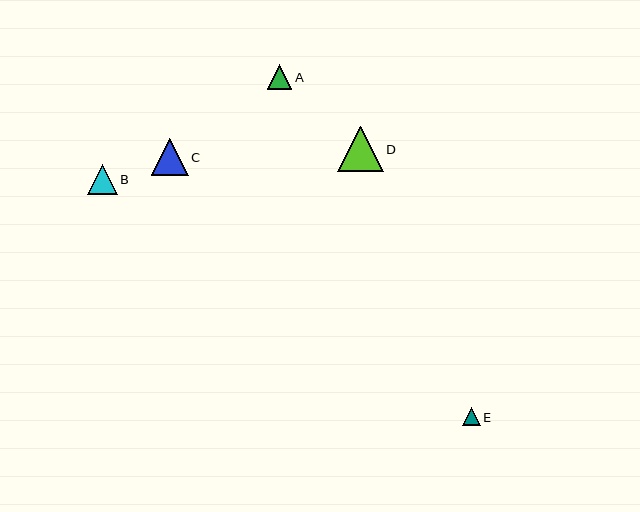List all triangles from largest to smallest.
From largest to smallest: D, C, B, A, E.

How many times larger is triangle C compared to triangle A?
Triangle C is approximately 1.5 times the size of triangle A.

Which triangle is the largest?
Triangle D is the largest with a size of approximately 45 pixels.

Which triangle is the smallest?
Triangle E is the smallest with a size of approximately 18 pixels.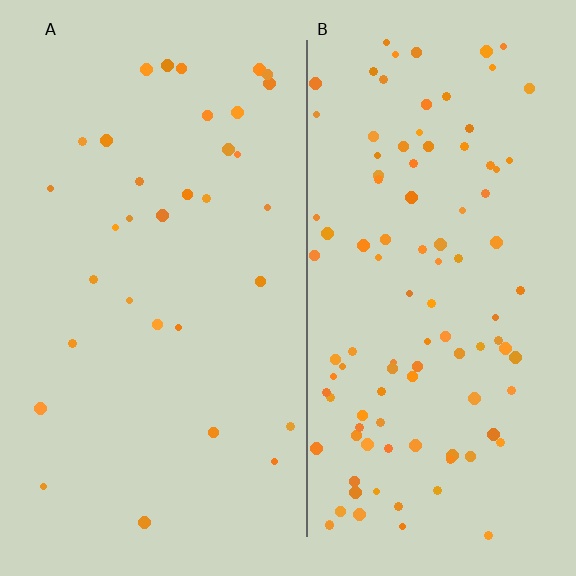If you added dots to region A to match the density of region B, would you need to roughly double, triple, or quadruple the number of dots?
Approximately triple.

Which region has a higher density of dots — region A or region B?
B (the right).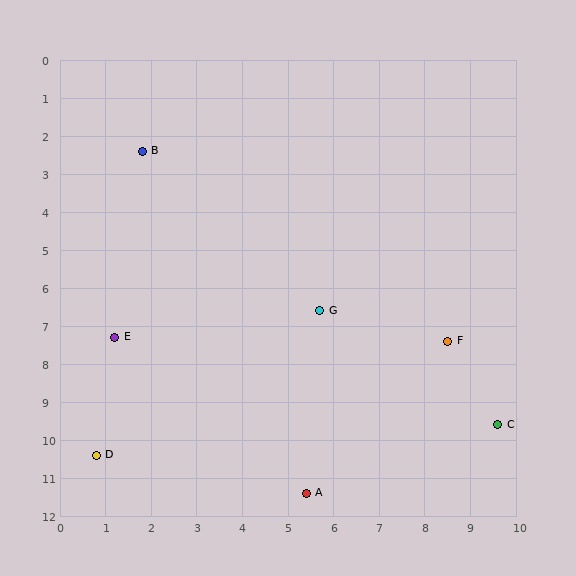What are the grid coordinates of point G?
Point G is at approximately (5.7, 6.6).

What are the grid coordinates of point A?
Point A is at approximately (5.4, 11.4).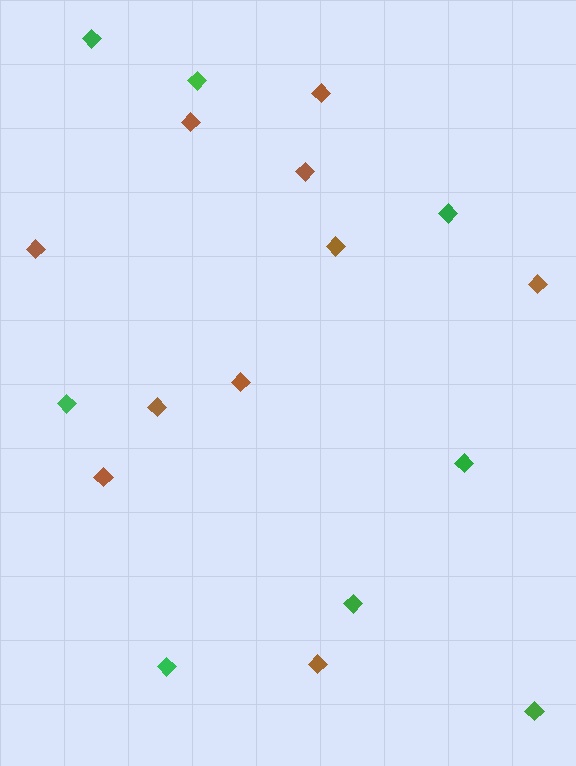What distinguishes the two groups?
There are 2 groups: one group of brown diamonds (10) and one group of green diamonds (8).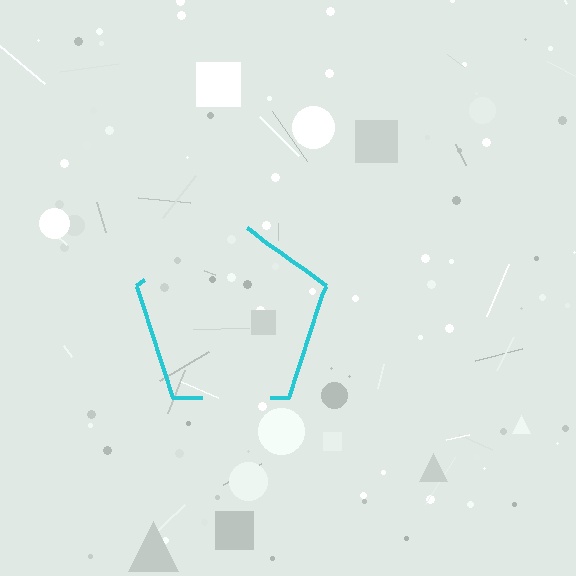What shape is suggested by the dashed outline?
The dashed outline suggests a pentagon.